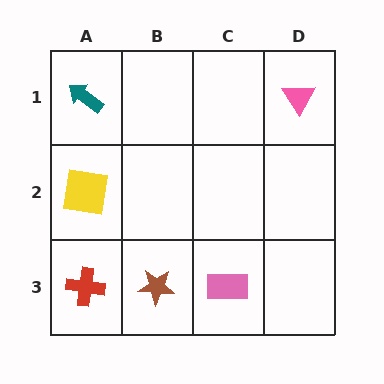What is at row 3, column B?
A brown star.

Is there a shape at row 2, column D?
No, that cell is empty.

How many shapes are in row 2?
1 shape.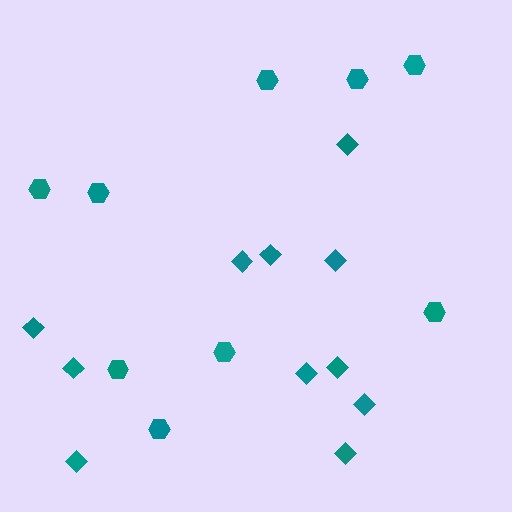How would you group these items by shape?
There are 2 groups: one group of hexagons (9) and one group of diamonds (11).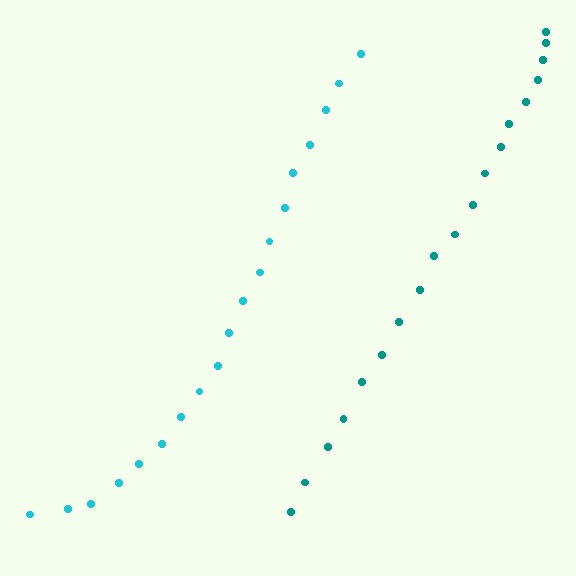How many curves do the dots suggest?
There are 2 distinct paths.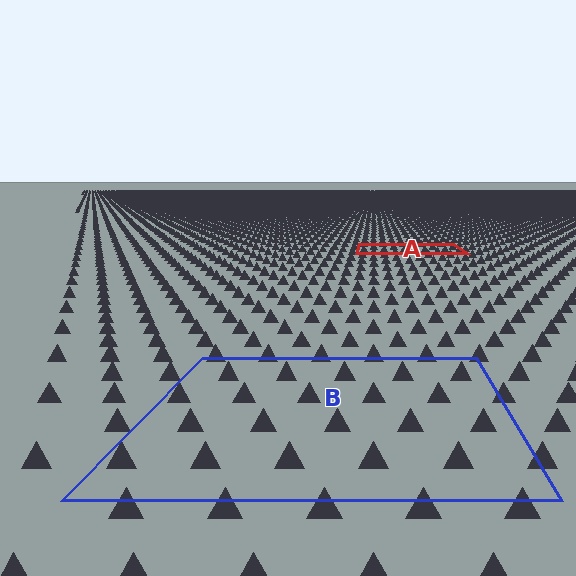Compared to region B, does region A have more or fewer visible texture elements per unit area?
Region A has more texture elements per unit area — they are packed more densely because it is farther away.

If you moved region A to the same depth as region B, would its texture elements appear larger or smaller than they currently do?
They would appear larger. At a closer depth, the same texture elements are projected at a bigger on-screen size.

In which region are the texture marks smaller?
The texture marks are smaller in region A, because it is farther away.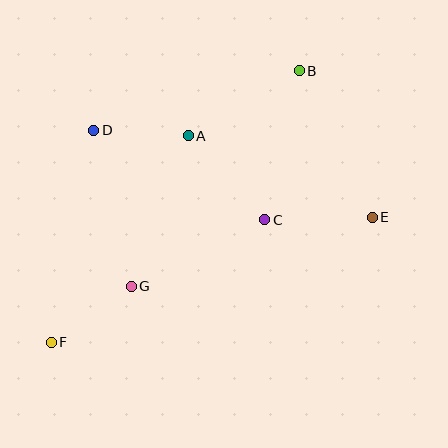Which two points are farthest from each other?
Points B and F are farthest from each other.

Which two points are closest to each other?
Points A and D are closest to each other.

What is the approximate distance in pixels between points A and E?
The distance between A and E is approximately 202 pixels.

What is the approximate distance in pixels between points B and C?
The distance between B and C is approximately 153 pixels.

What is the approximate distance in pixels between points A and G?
The distance between A and G is approximately 161 pixels.